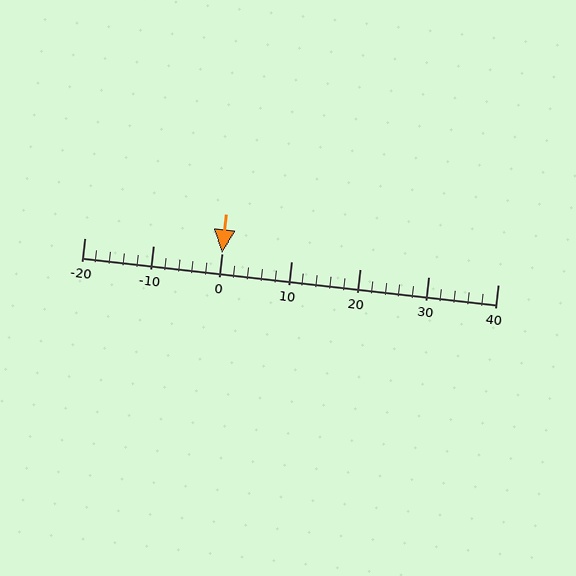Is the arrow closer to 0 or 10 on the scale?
The arrow is closer to 0.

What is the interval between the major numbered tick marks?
The major tick marks are spaced 10 units apart.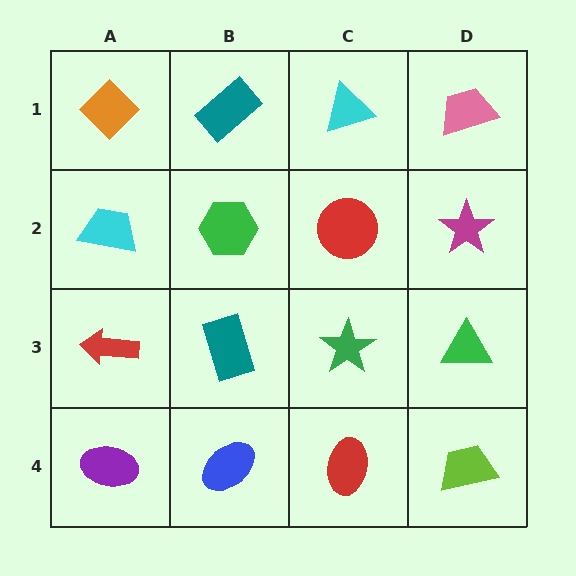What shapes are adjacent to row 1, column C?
A red circle (row 2, column C), a teal rectangle (row 1, column B), a pink trapezoid (row 1, column D).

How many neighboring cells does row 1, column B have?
3.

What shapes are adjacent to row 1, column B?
A green hexagon (row 2, column B), an orange diamond (row 1, column A), a cyan triangle (row 1, column C).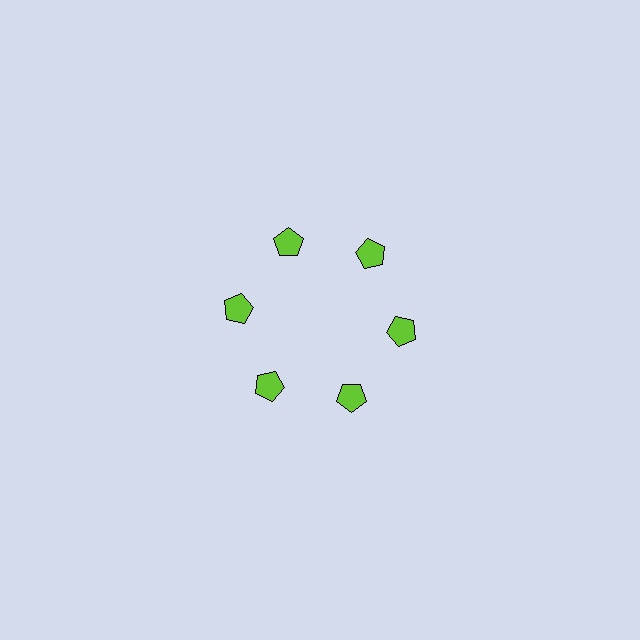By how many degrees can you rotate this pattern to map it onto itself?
The pattern maps onto itself every 60 degrees of rotation.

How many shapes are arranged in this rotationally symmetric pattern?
There are 6 shapes, arranged in 6 groups of 1.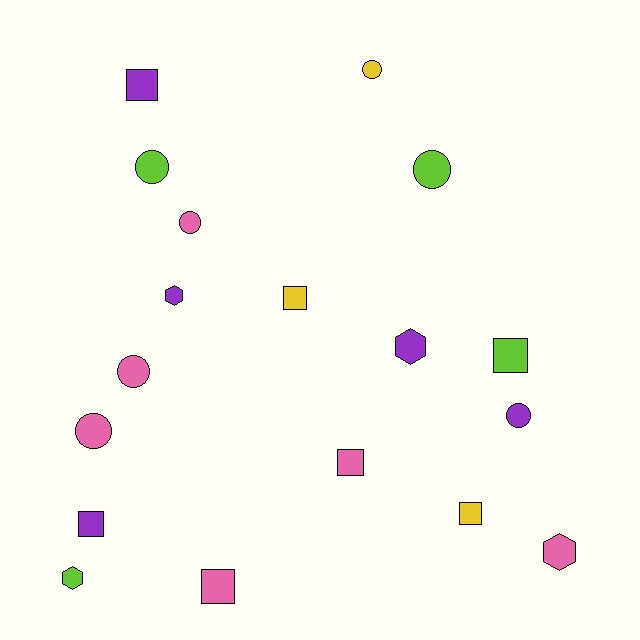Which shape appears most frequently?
Circle, with 7 objects.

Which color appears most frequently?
Pink, with 6 objects.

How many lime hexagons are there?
There is 1 lime hexagon.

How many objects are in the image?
There are 18 objects.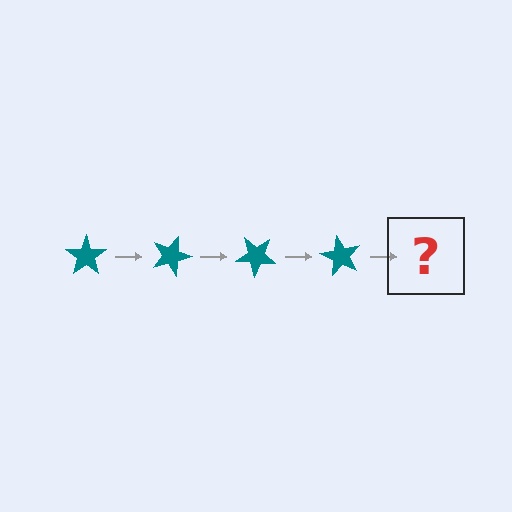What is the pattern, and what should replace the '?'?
The pattern is that the star rotates 20 degrees each step. The '?' should be a teal star rotated 80 degrees.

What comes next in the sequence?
The next element should be a teal star rotated 80 degrees.